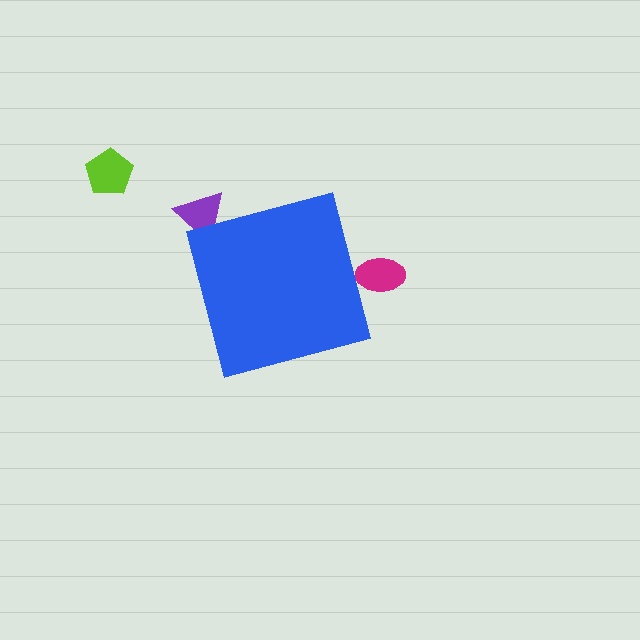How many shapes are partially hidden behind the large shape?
2 shapes are partially hidden.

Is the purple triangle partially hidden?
Yes, the purple triangle is partially hidden behind the blue square.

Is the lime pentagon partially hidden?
No, the lime pentagon is fully visible.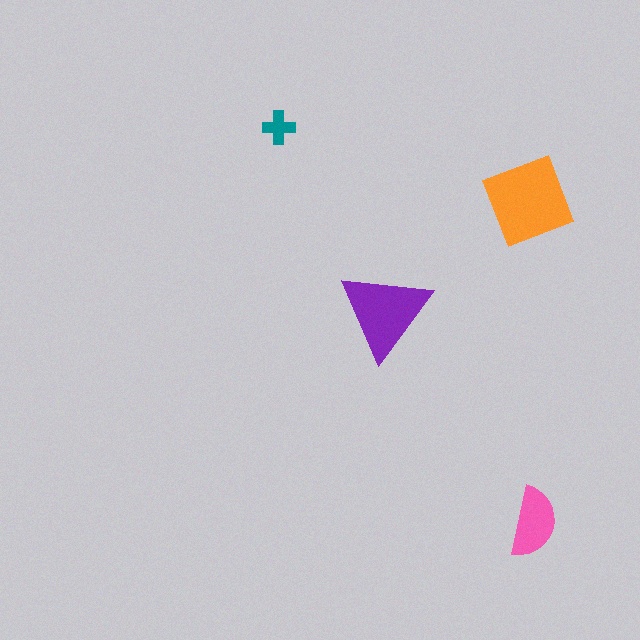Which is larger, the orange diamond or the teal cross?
The orange diamond.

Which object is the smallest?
The teal cross.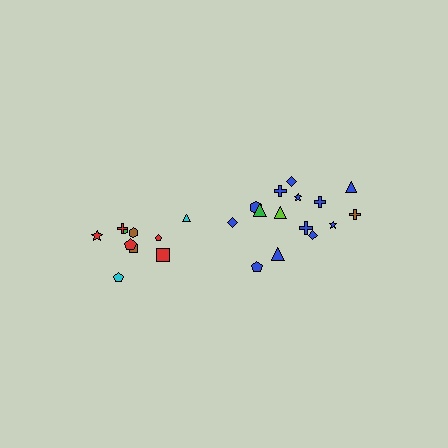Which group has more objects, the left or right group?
The right group.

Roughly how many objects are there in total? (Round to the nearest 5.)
Roughly 25 objects in total.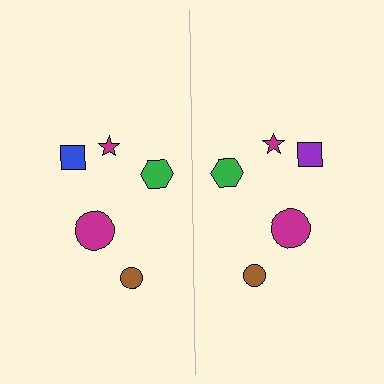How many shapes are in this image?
There are 10 shapes in this image.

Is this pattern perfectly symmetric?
No, the pattern is not perfectly symmetric. The purple square on the right side breaks the symmetry — its mirror counterpart is blue.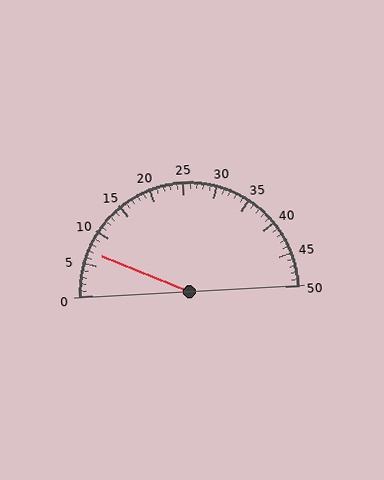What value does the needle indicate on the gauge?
The needle indicates approximately 7.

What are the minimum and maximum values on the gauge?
The gauge ranges from 0 to 50.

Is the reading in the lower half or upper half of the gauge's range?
The reading is in the lower half of the range (0 to 50).